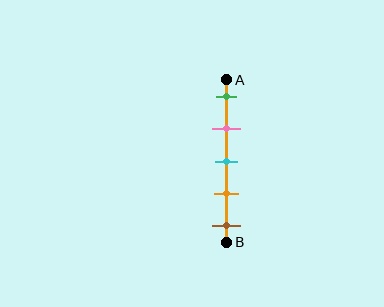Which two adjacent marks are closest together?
The cyan and orange marks are the closest adjacent pair.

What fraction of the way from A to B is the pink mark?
The pink mark is approximately 30% (0.3) of the way from A to B.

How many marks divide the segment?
There are 5 marks dividing the segment.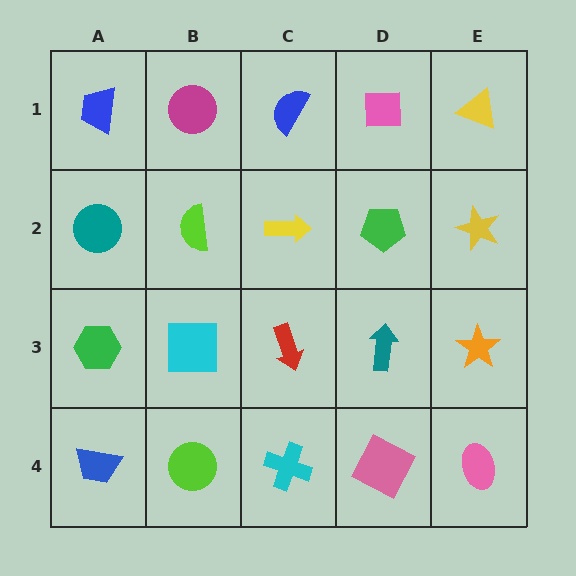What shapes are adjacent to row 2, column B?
A magenta circle (row 1, column B), a cyan square (row 3, column B), a teal circle (row 2, column A), a yellow arrow (row 2, column C).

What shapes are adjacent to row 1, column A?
A teal circle (row 2, column A), a magenta circle (row 1, column B).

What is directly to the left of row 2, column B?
A teal circle.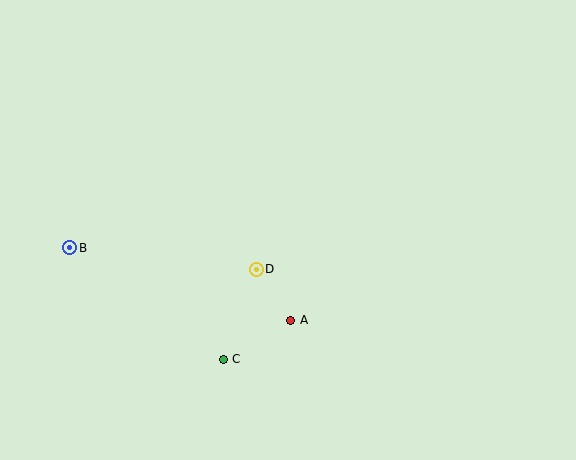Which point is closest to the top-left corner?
Point B is closest to the top-left corner.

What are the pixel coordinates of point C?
Point C is at (223, 359).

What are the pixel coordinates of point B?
Point B is at (70, 248).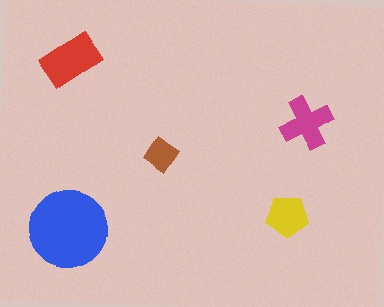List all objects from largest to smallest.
The blue circle, the red rectangle, the magenta cross, the yellow pentagon, the brown diamond.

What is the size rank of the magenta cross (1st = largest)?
3rd.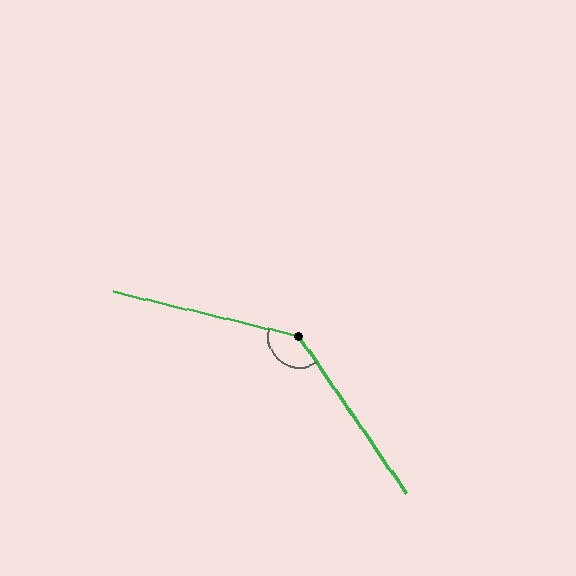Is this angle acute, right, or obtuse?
It is obtuse.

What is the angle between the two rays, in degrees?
Approximately 138 degrees.